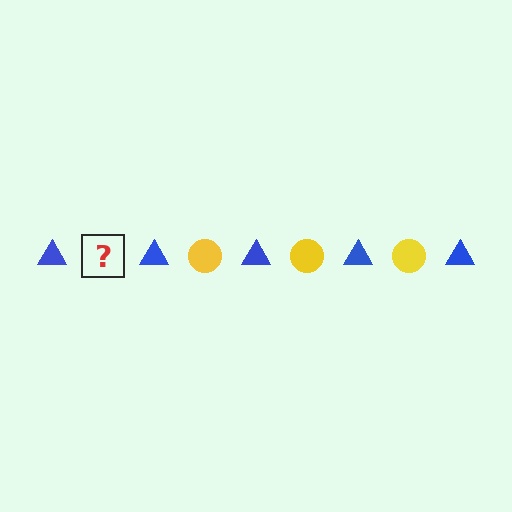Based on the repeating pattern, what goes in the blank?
The blank should be a yellow circle.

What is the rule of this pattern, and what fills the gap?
The rule is that the pattern alternates between blue triangle and yellow circle. The gap should be filled with a yellow circle.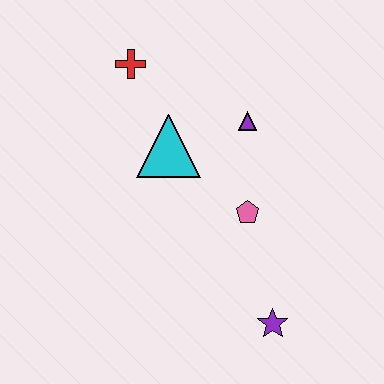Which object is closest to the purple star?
The pink pentagon is closest to the purple star.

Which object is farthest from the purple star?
The red cross is farthest from the purple star.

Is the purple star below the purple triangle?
Yes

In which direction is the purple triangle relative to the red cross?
The purple triangle is to the right of the red cross.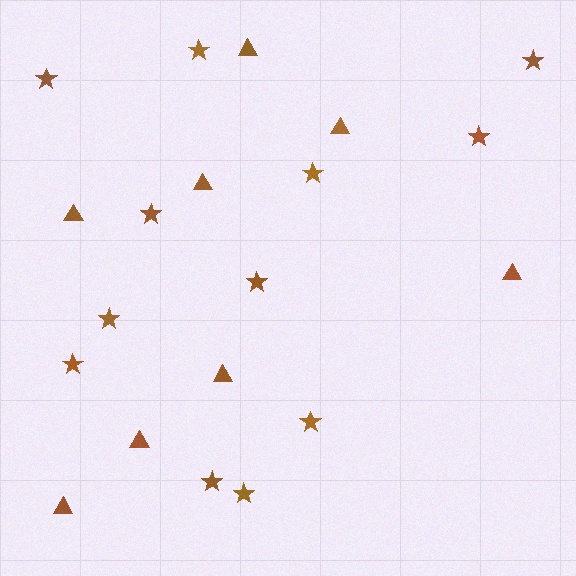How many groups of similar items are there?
There are 2 groups: one group of triangles (8) and one group of stars (12).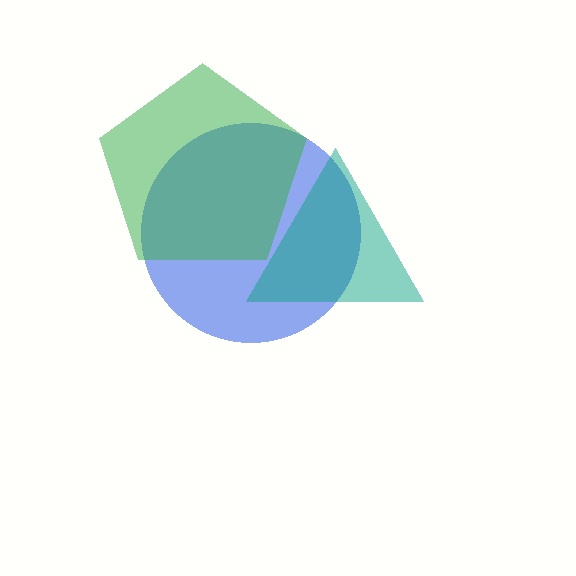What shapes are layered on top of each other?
The layered shapes are: a blue circle, a green pentagon, a teal triangle.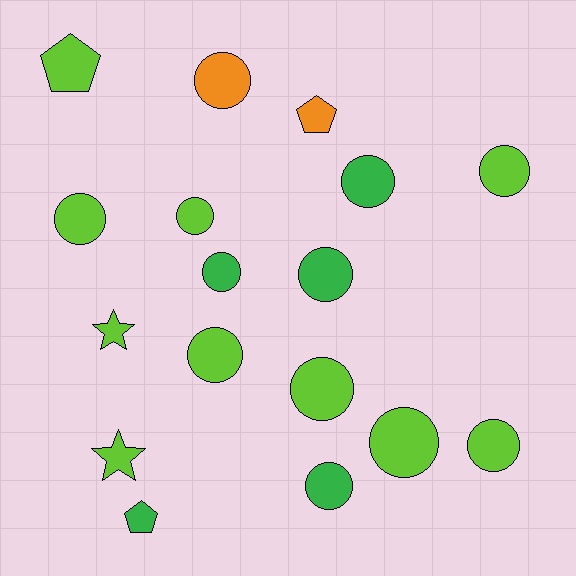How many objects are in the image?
There are 17 objects.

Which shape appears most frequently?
Circle, with 12 objects.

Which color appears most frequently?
Lime, with 10 objects.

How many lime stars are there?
There are 2 lime stars.